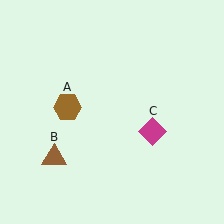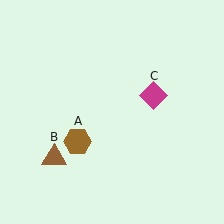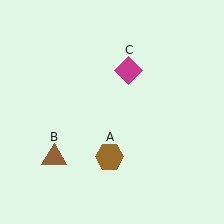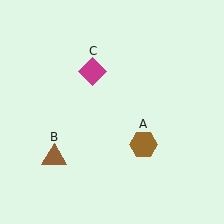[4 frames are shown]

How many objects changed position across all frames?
2 objects changed position: brown hexagon (object A), magenta diamond (object C).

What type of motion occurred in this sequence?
The brown hexagon (object A), magenta diamond (object C) rotated counterclockwise around the center of the scene.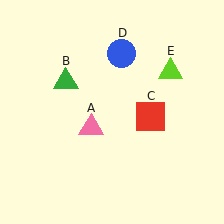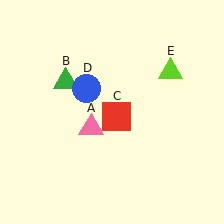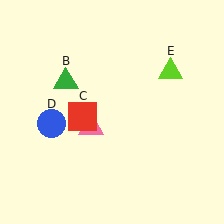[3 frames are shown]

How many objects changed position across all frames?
2 objects changed position: red square (object C), blue circle (object D).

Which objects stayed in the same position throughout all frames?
Pink triangle (object A) and green triangle (object B) and lime triangle (object E) remained stationary.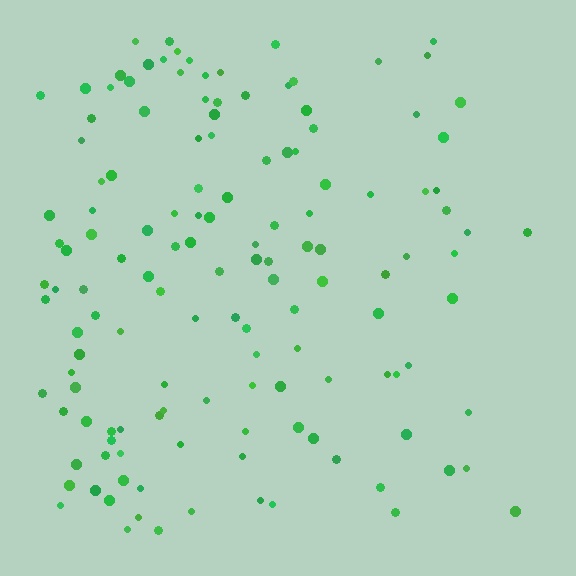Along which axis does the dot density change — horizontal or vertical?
Horizontal.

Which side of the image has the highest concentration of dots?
The left.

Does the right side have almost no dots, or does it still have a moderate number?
Still a moderate number, just noticeably fewer than the left.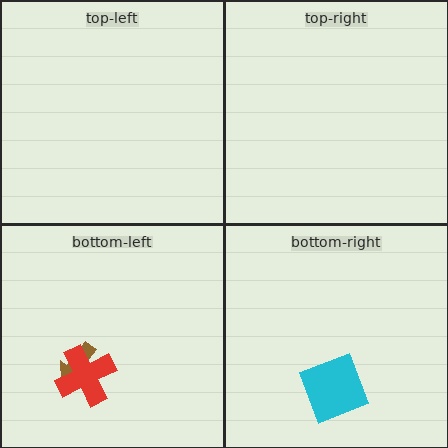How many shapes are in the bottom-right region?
1.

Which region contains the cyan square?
The bottom-right region.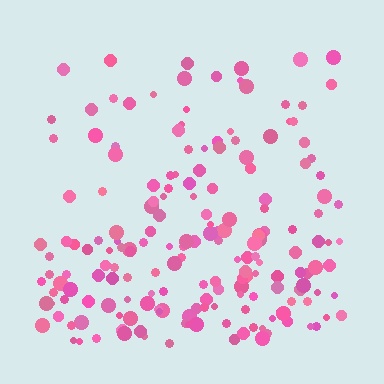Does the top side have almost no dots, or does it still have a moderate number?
Still a moderate number, just noticeably fewer than the bottom.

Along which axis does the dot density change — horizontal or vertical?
Vertical.